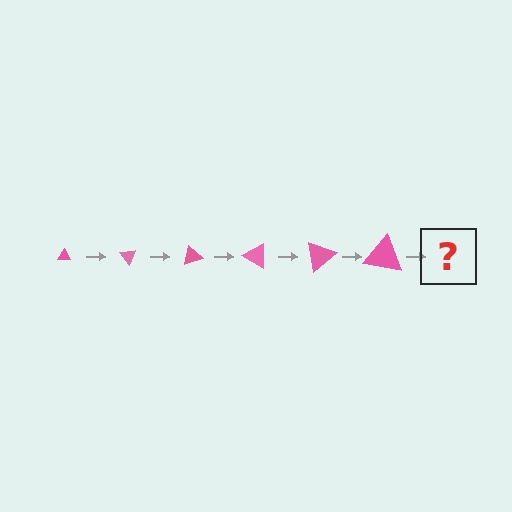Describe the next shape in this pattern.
It should be a triangle, larger than the previous one and rotated 300 degrees from the start.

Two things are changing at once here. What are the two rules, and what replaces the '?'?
The two rules are that the triangle grows larger each step and it rotates 50 degrees each step. The '?' should be a triangle, larger than the previous one and rotated 300 degrees from the start.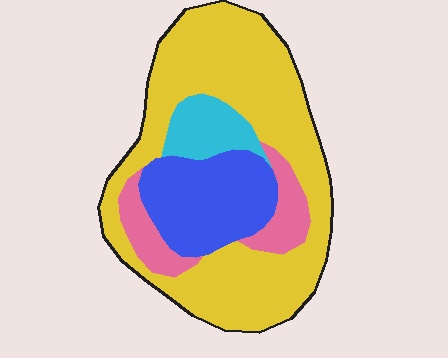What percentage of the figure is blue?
Blue takes up about one fifth (1/5) of the figure.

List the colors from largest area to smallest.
From largest to smallest: yellow, blue, pink, cyan.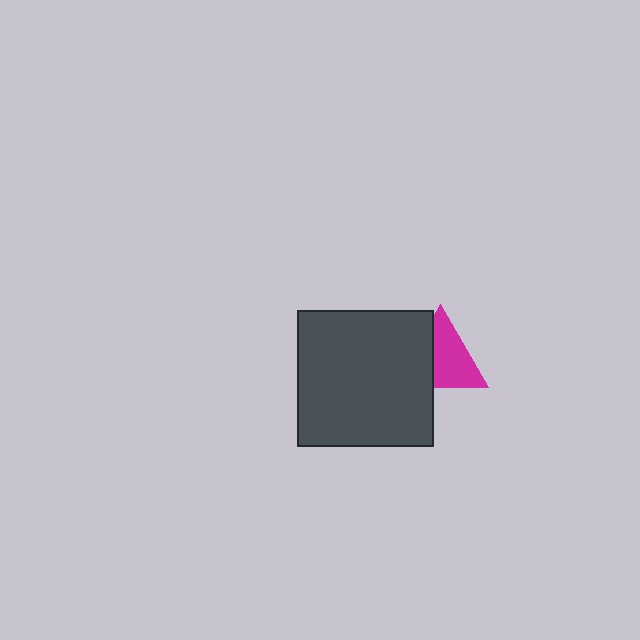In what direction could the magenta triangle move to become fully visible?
The magenta triangle could move right. That would shift it out from behind the dark gray square entirely.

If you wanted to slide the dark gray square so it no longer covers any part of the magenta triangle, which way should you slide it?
Slide it left — that is the most direct way to separate the two shapes.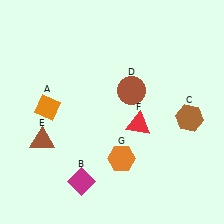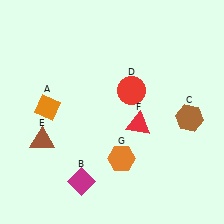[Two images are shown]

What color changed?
The circle (D) changed from brown in Image 1 to red in Image 2.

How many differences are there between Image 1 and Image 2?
There is 1 difference between the two images.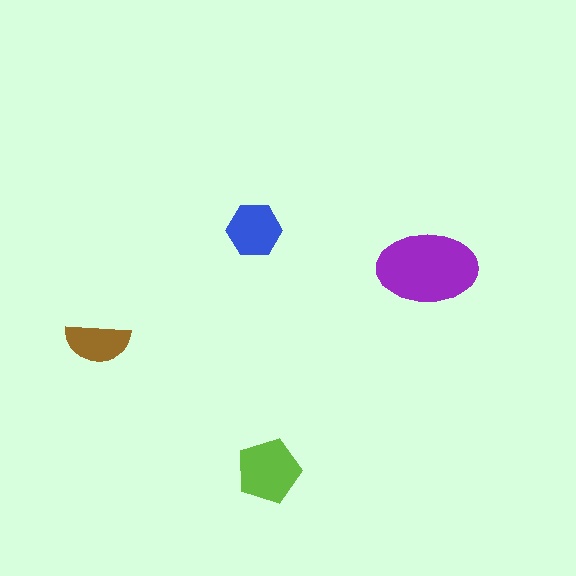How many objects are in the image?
There are 4 objects in the image.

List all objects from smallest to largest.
The brown semicircle, the blue hexagon, the lime pentagon, the purple ellipse.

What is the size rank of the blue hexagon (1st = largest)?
3rd.